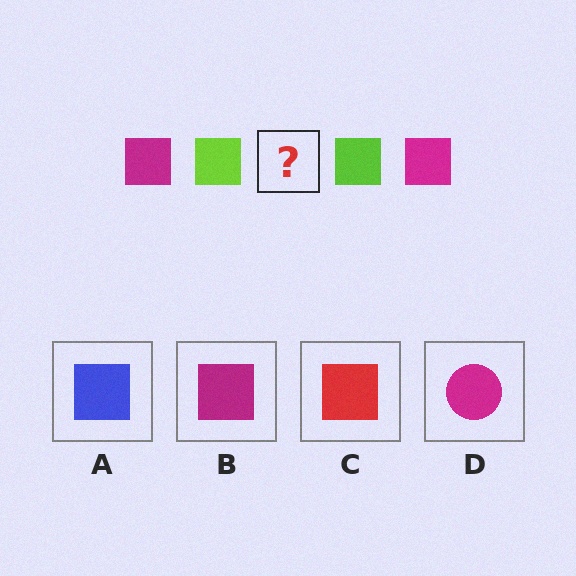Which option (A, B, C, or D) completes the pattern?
B.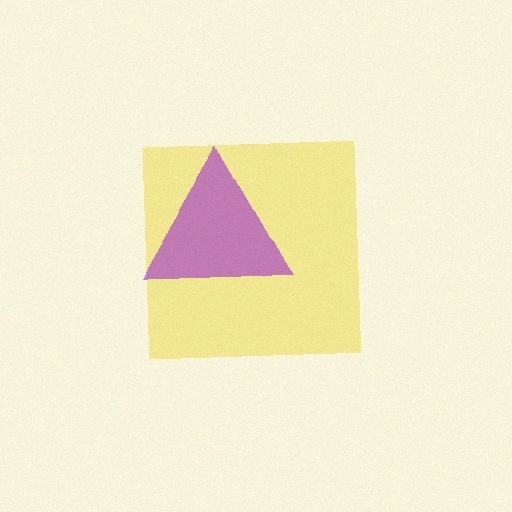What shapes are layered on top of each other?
The layered shapes are: a yellow square, a purple triangle.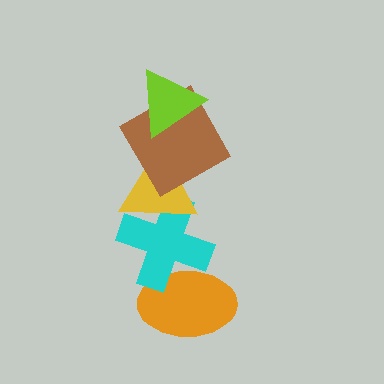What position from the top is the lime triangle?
The lime triangle is 1st from the top.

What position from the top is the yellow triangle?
The yellow triangle is 3rd from the top.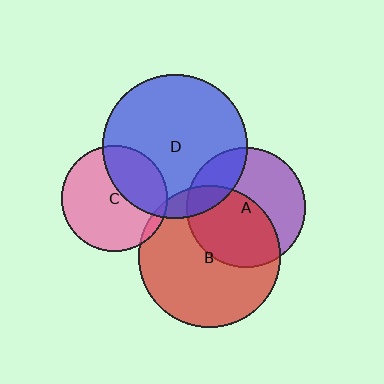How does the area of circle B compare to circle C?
Approximately 1.8 times.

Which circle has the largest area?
Circle D (blue).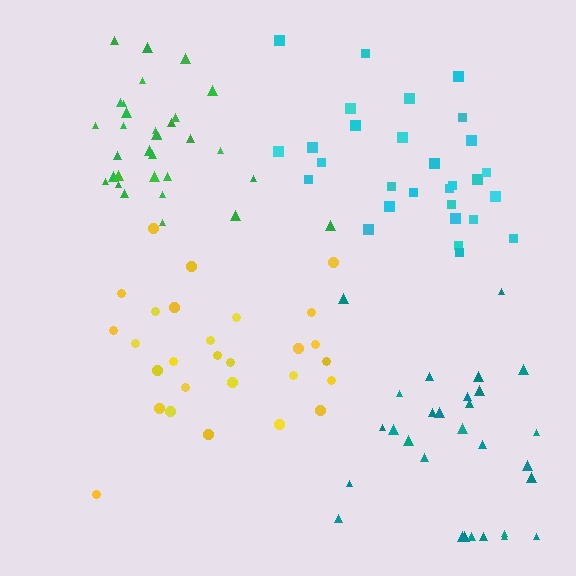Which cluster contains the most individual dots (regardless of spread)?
Green (32).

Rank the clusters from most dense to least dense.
green, cyan, teal, yellow.